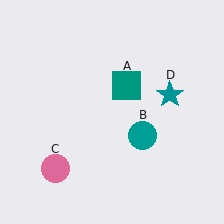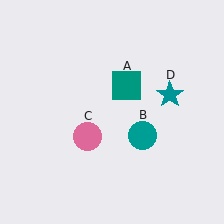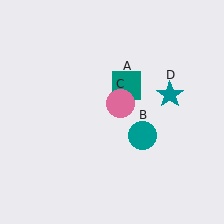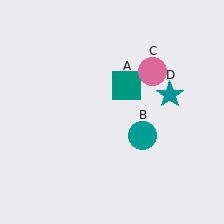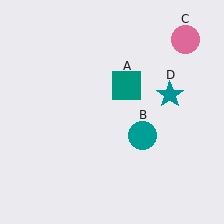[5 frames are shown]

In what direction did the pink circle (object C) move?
The pink circle (object C) moved up and to the right.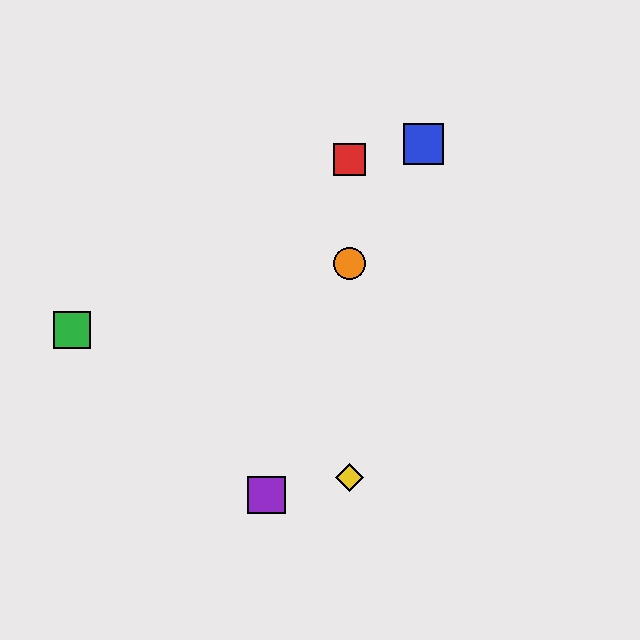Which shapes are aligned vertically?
The red square, the yellow diamond, the orange circle are aligned vertically.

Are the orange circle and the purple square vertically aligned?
No, the orange circle is at x≈350 and the purple square is at x≈267.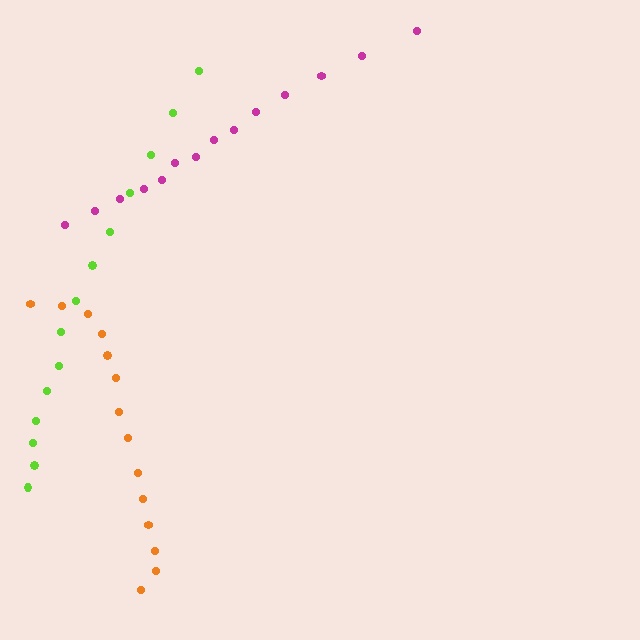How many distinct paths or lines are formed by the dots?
There are 3 distinct paths.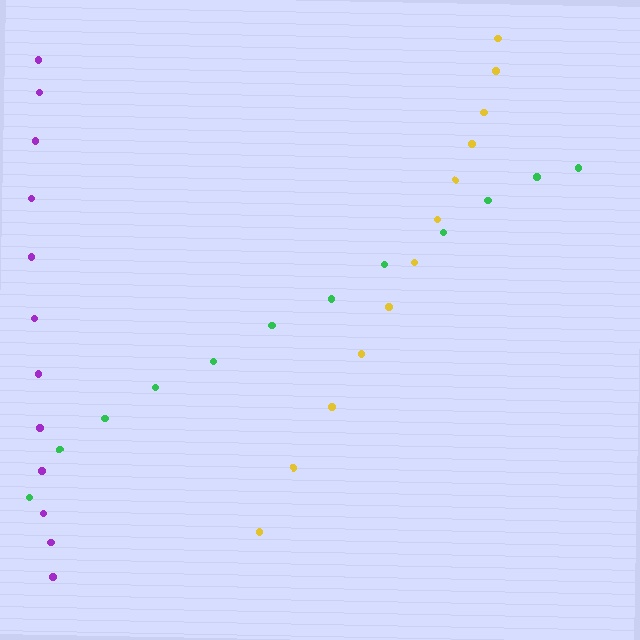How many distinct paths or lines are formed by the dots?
There are 3 distinct paths.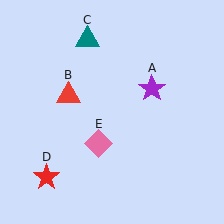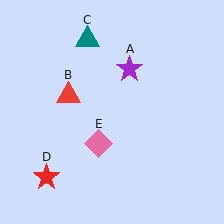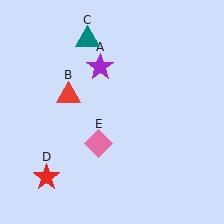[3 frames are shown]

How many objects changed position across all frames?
1 object changed position: purple star (object A).